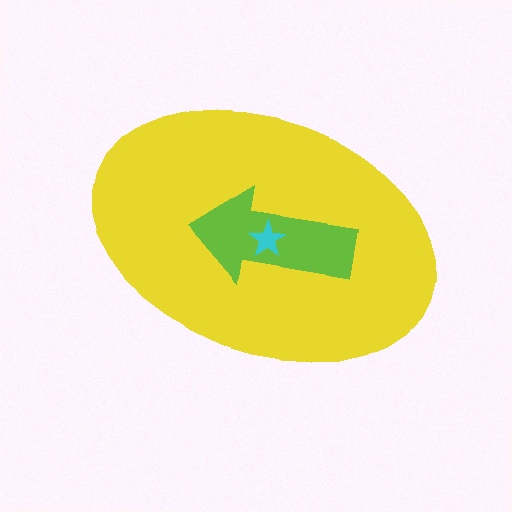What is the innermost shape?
The cyan star.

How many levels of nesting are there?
3.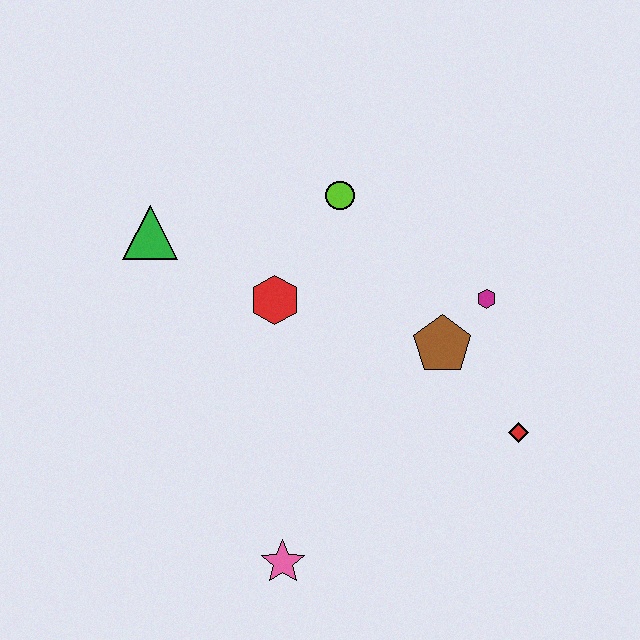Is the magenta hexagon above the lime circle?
No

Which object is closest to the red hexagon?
The lime circle is closest to the red hexagon.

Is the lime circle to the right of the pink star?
Yes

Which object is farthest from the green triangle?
The red diamond is farthest from the green triangle.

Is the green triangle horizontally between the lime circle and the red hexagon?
No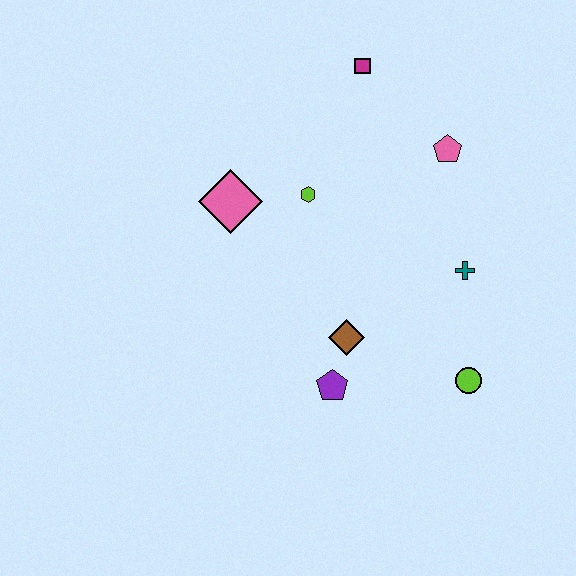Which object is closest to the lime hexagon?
The pink diamond is closest to the lime hexagon.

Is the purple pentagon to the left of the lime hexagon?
No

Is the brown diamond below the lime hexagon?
Yes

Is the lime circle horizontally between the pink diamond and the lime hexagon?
No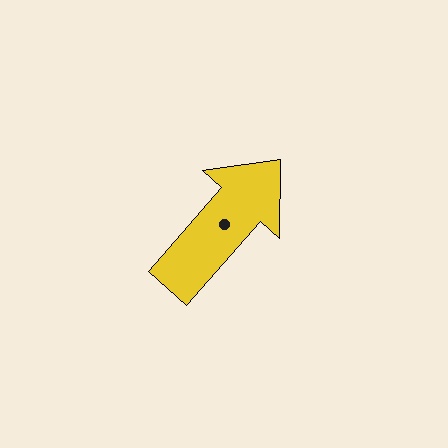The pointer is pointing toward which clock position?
Roughly 1 o'clock.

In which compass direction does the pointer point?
Northeast.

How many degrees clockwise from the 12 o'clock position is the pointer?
Approximately 41 degrees.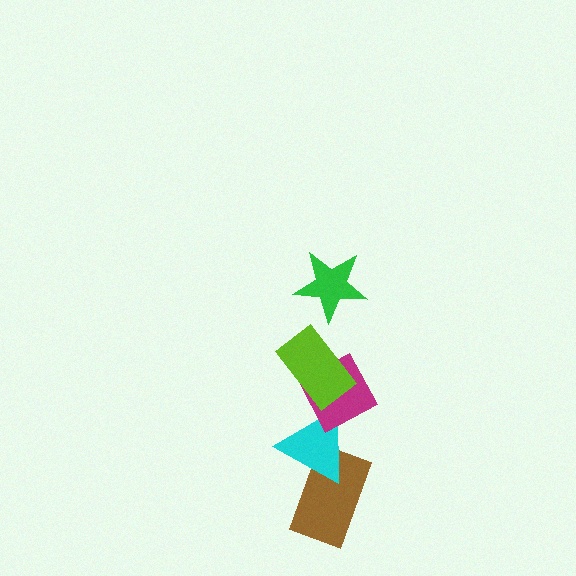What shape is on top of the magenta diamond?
The lime rectangle is on top of the magenta diamond.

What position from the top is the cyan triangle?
The cyan triangle is 4th from the top.